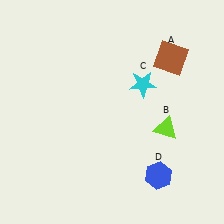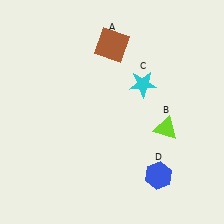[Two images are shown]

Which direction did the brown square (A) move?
The brown square (A) moved left.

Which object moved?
The brown square (A) moved left.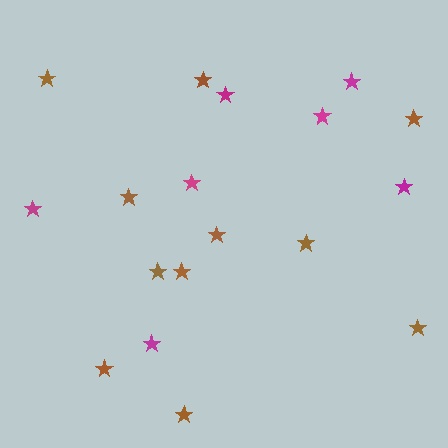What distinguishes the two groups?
There are 2 groups: one group of brown stars (11) and one group of magenta stars (7).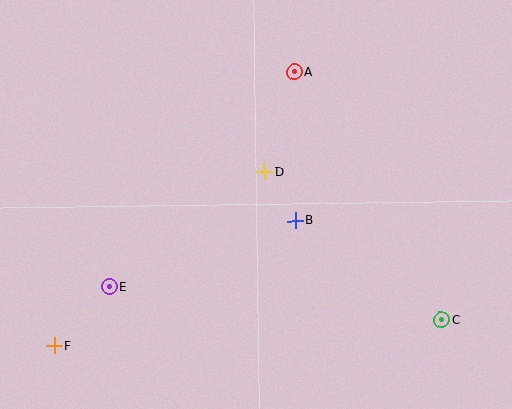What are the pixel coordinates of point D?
Point D is at (264, 172).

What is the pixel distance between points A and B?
The distance between A and B is 149 pixels.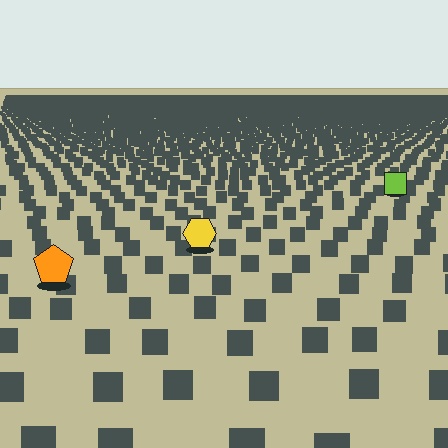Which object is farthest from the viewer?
The lime square is farthest from the viewer. It appears smaller and the ground texture around it is denser.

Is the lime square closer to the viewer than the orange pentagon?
No. The orange pentagon is closer — you can tell from the texture gradient: the ground texture is coarser near it.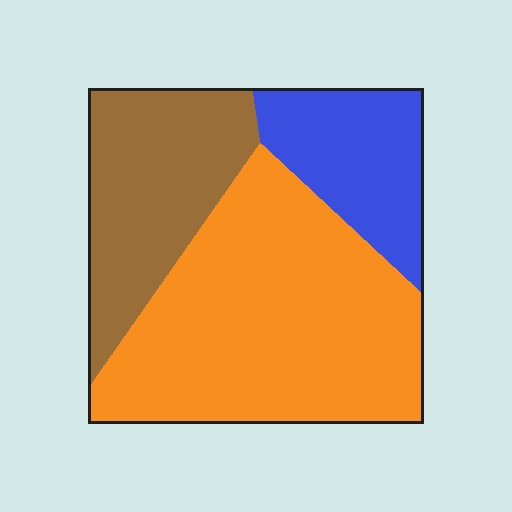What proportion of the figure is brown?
Brown covers 27% of the figure.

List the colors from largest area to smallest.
From largest to smallest: orange, brown, blue.